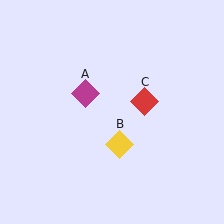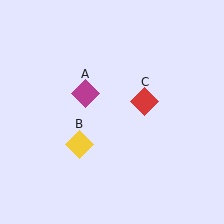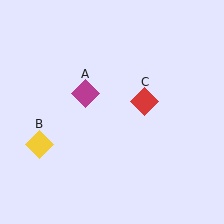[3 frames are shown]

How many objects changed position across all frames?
1 object changed position: yellow diamond (object B).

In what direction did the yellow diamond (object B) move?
The yellow diamond (object B) moved left.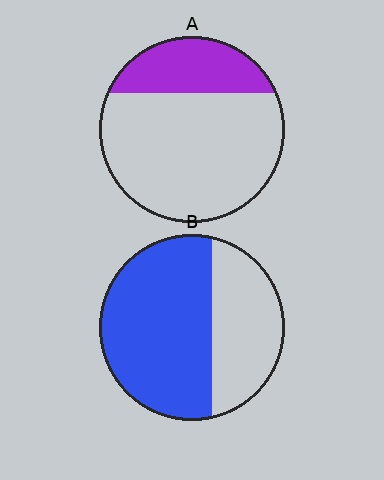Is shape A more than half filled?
No.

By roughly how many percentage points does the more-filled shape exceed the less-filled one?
By roughly 40 percentage points (B over A).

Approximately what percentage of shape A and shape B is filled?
A is approximately 25% and B is approximately 65%.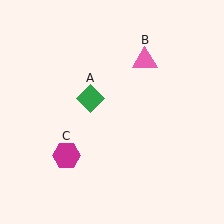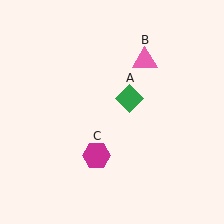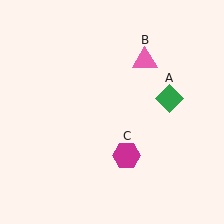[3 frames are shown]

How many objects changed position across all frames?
2 objects changed position: green diamond (object A), magenta hexagon (object C).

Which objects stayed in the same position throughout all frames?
Pink triangle (object B) remained stationary.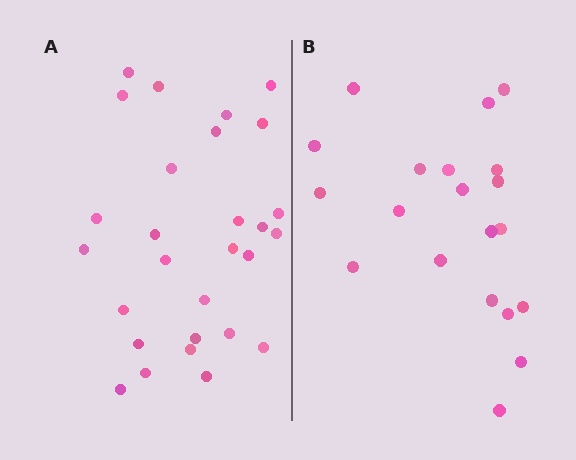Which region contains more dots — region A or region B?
Region A (the left region) has more dots.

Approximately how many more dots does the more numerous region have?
Region A has roughly 8 or so more dots than region B.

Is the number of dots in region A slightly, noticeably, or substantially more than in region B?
Region A has noticeably more, but not dramatically so. The ratio is roughly 1.4 to 1.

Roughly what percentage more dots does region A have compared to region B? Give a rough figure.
About 40% more.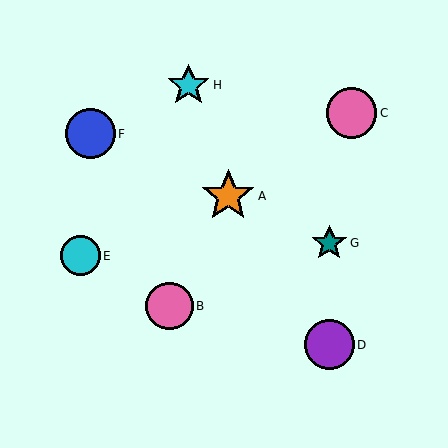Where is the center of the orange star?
The center of the orange star is at (228, 196).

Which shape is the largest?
The orange star (labeled A) is the largest.